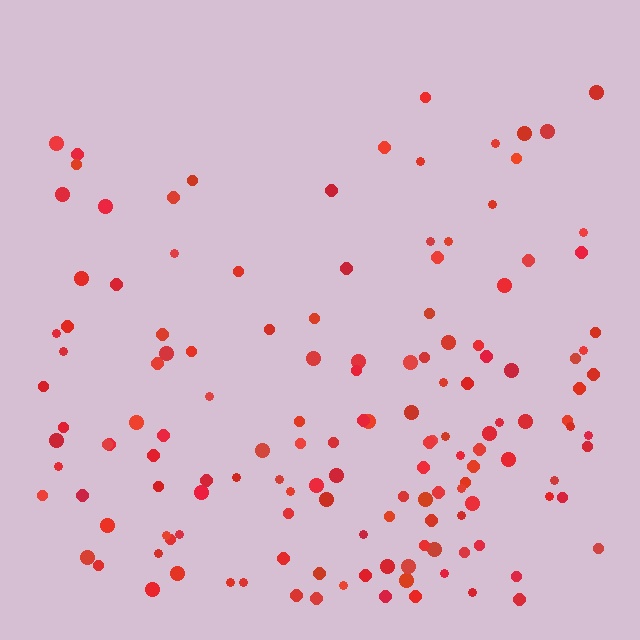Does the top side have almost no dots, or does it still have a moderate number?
Still a moderate number, just noticeably fewer than the bottom.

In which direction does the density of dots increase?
From top to bottom, with the bottom side densest.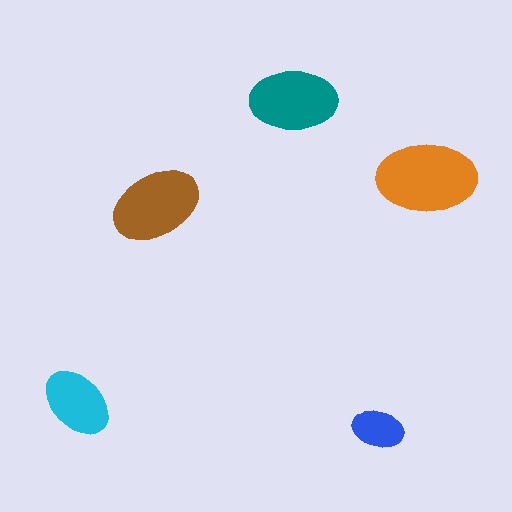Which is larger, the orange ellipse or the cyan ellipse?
The orange one.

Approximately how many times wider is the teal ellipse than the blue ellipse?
About 1.5 times wider.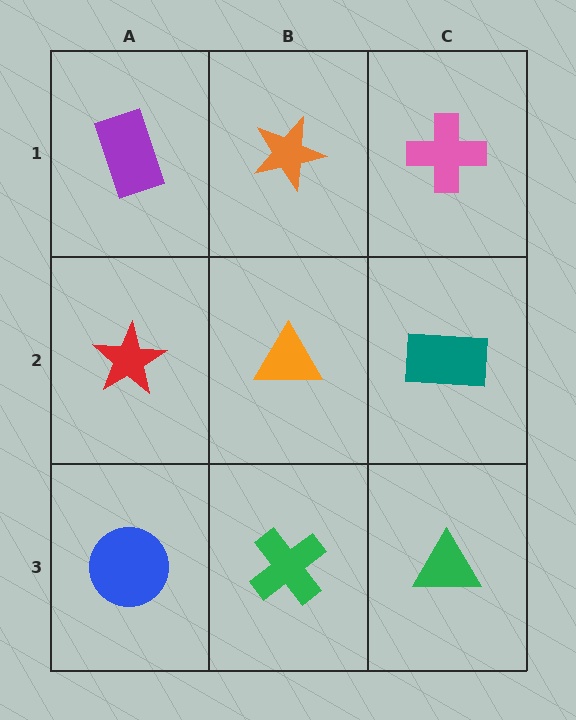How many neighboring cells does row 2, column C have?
3.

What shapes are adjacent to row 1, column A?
A red star (row 2, column A), an orange star (row 1, column B).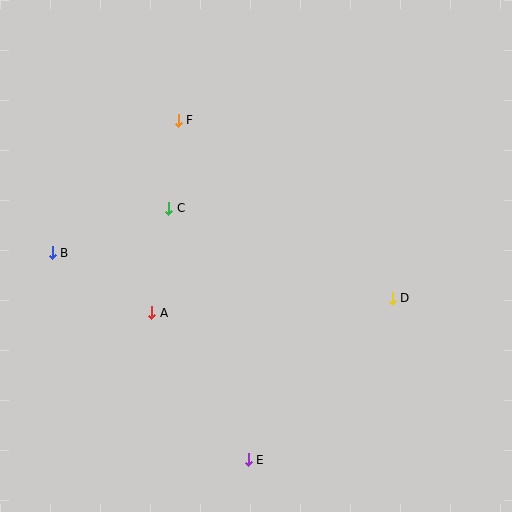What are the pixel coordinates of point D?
Point D is at (392, 298).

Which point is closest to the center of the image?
Point C at (169, 208) is closest to the center.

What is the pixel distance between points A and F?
The distance between A and F is 194 pixels.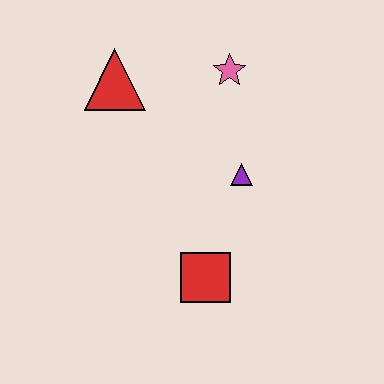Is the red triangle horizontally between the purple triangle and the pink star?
No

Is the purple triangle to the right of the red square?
Yes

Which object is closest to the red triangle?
The pink star is closest to the red triangle.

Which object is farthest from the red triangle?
The red square is farthest from the red triangle.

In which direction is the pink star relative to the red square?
The pink star is above the red square.